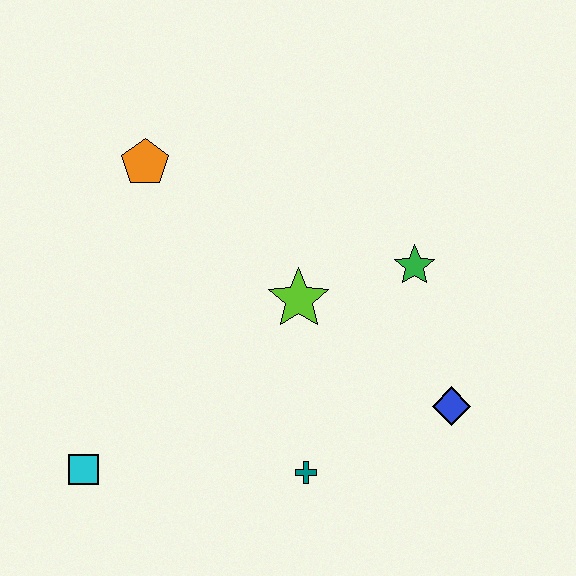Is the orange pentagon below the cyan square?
No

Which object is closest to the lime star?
The green star is closest to the lime star.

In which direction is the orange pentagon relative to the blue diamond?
The orange pentagon is to the left of the blue diamond.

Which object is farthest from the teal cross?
The orange pentagon is farthest from the teal cross.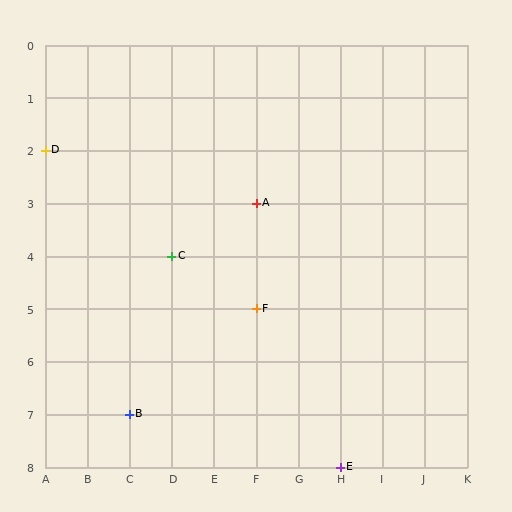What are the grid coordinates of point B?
Point B is at grid coordinates (C, 7).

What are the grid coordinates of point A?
Point A is at grid coordinates (F, 3).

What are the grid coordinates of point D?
Point D is at grid coordinates (A, 2).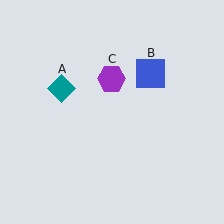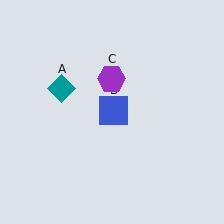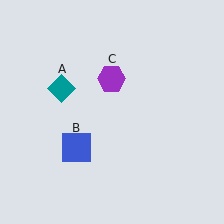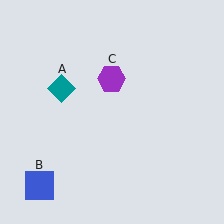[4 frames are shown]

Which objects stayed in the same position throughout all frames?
Teal diamond (object A) and purple hexagon (object C) remained stationary.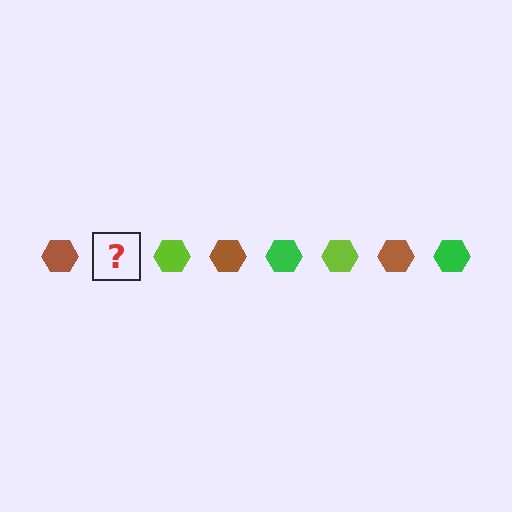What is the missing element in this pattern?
The missing element is a green hexagon.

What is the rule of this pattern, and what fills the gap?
The rule is that the pattern cycles through brown, green, lime hexagons. The gap should be filled with a green hexagon.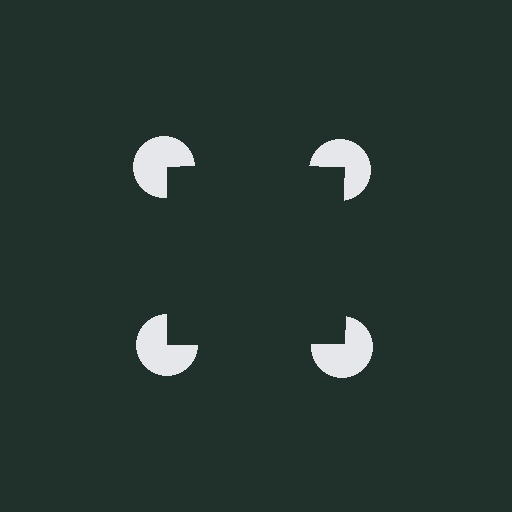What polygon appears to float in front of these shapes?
An illusory square — its edges are inferred from the aligned wedge cuts in the pac-man discs, not physically drawn.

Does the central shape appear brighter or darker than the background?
It typically appears slightly darker than the background, even though no actual brightness change is drawn.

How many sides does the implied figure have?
4 sides.